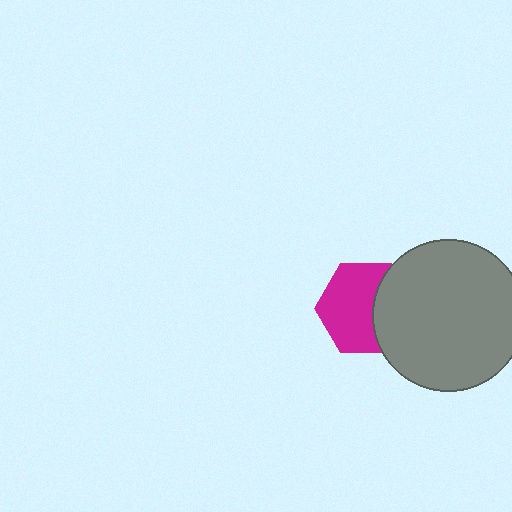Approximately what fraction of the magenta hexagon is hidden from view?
Roughly 36% of the magenta hexagon is hidden behind the gray circle.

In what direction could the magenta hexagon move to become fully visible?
The magenta hexagon could move left. That would shift it out from behind the gray circle entirely.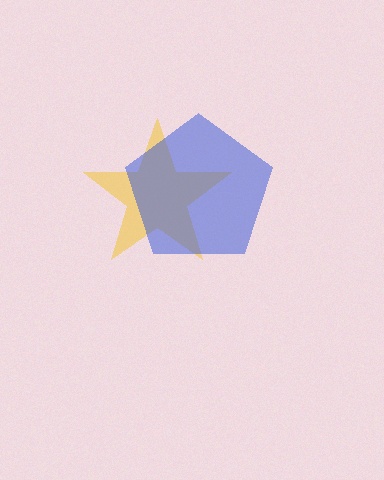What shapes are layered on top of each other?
The layered shapes are: a yellow star, a blue pentagon.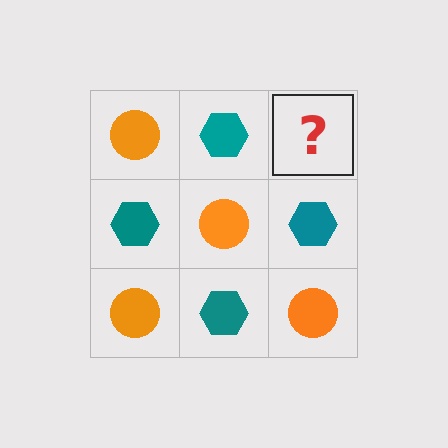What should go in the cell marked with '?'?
The missing cell should contain an orange circle.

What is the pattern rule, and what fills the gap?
The rule is that it alternates orange circle and teal hexagon in a checkerboard pattern. The gap should be filled with an orange circle.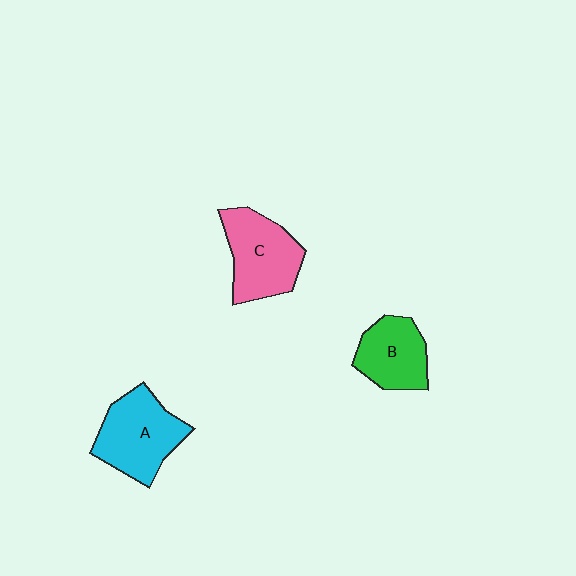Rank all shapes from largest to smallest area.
From largest to smallest: A (cyan), C (pink), B (green).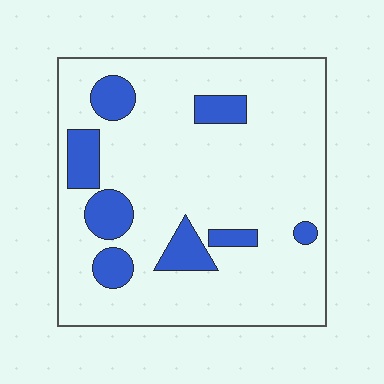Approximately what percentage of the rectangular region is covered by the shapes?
Approximately 15%.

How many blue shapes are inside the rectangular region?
8.